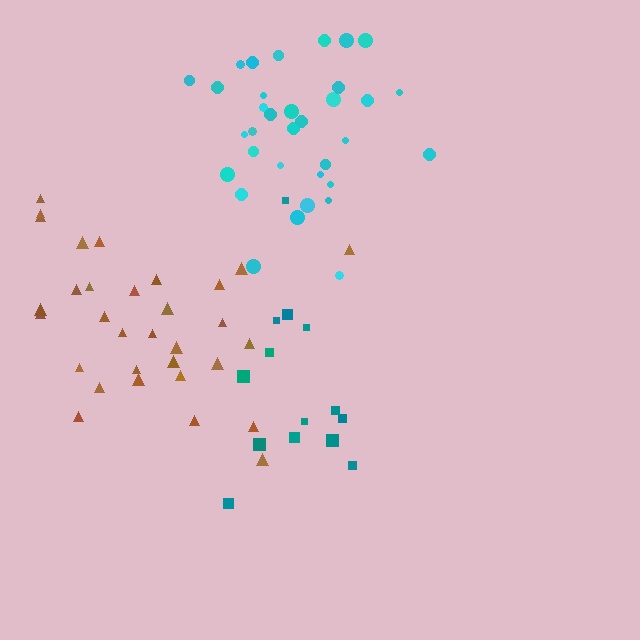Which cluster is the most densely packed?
Cyan.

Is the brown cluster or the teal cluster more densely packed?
Brown.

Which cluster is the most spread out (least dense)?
Teal.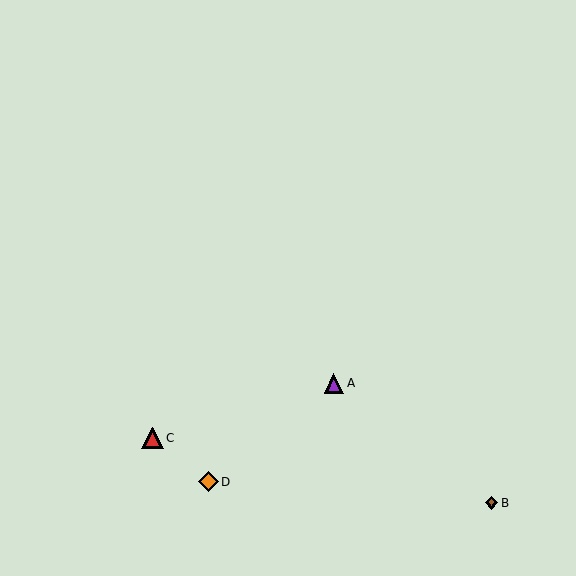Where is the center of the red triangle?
The center of the red triangle is at (152, 438).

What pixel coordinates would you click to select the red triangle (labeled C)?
Click at (152, 438) to select the red triangle C.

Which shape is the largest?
The red triangle (labeled C) is the largest.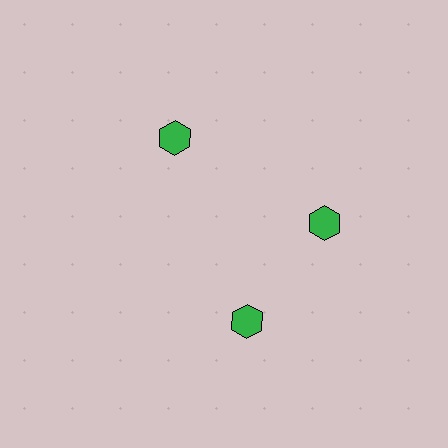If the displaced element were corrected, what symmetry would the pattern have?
It would have 3-fold rotational symmetry — the pattern would map onto itself every 120 degrees.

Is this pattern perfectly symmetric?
No. The 3 green hexagons are arranged in a ring, but one element near the 7 o'clock position is rotated out of alignment along the ring, breaking the 3-fold rotational symmetry.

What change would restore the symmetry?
The symmetry would be restored by rotating it back into even spacing with its neighbors so that all 3 hexagons sit at equal angles and equal distance from the center.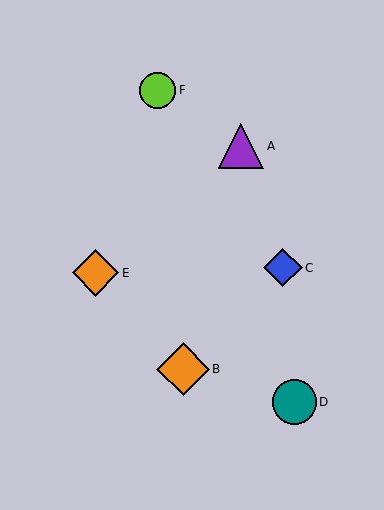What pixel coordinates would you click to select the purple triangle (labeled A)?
Click at (241, 146) to select the purple triangle A.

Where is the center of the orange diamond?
The center of the orange diamond is at (96, 273).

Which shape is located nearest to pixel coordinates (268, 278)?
The blue diamond (labeled C) at (283, 268) is nearest to that location.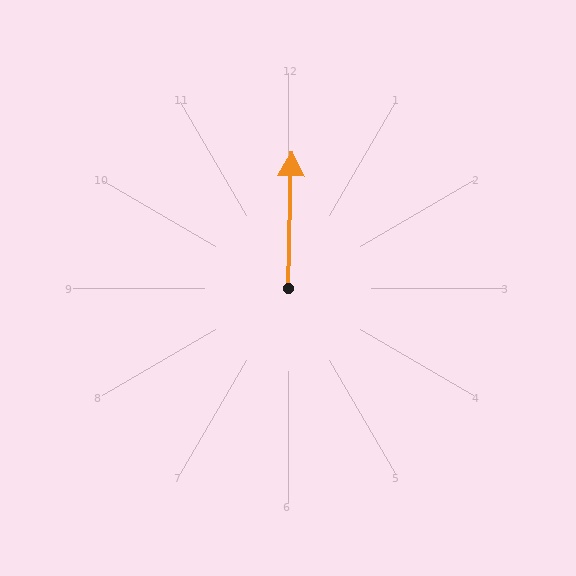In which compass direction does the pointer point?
North.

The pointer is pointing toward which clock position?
Roughly 12 o'clock.